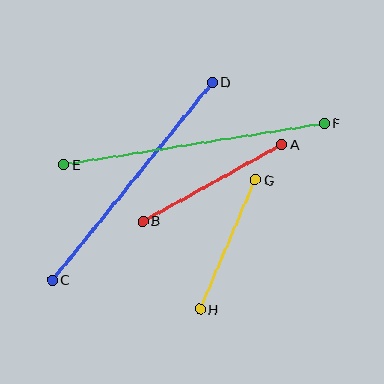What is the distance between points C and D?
The distance is approximately 254 pixels.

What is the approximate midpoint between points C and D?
The midpoint is at approximately (132, 181) pixels.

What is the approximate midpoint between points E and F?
The midpoint is at approximately (194, 144) pixels.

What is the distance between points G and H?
The distance is approximately 141 pixels.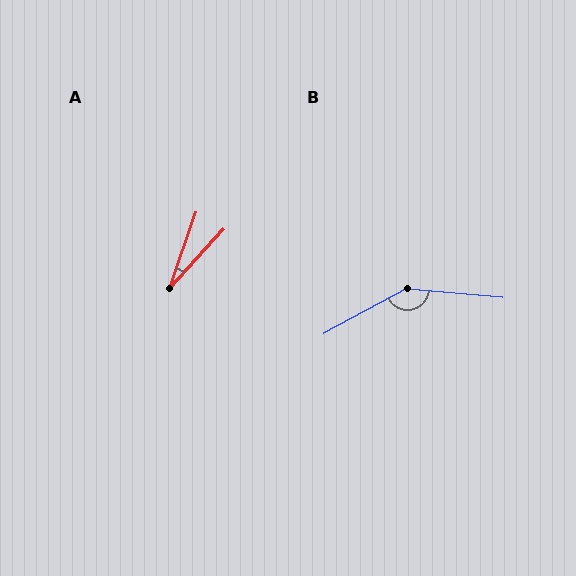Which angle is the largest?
B, at approximately 146 degrees.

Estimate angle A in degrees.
Approximately 24 degrees.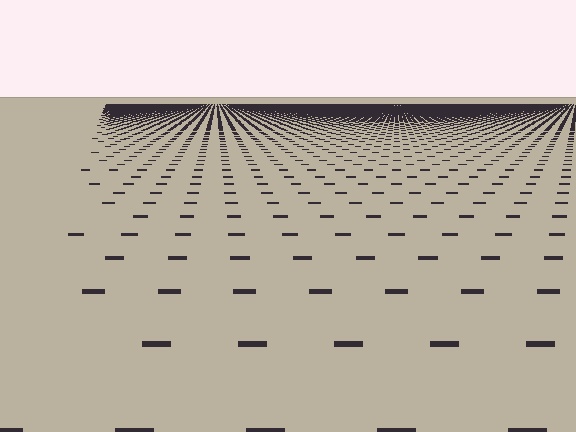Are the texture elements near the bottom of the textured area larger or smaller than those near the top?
Larger. Near the bottom, elements are closer to the viewer and appear at a bigger on-screen size.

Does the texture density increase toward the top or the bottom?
Density increases toward the top.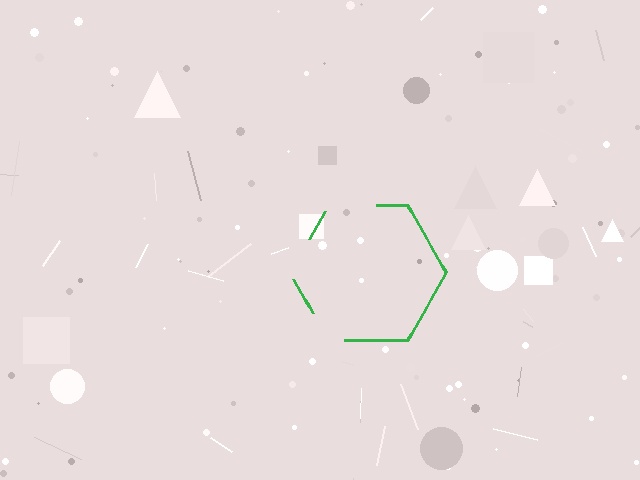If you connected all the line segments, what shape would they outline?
They would outline a hexagon.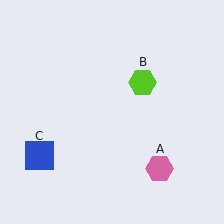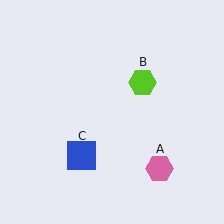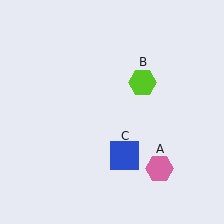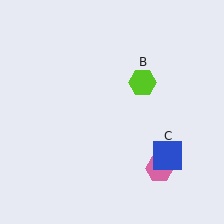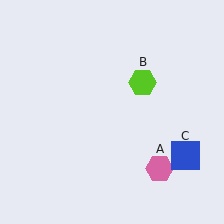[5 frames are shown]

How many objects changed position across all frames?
1 object changed position: blue square (object C).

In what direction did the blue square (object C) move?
The blue square (object C) moved right.